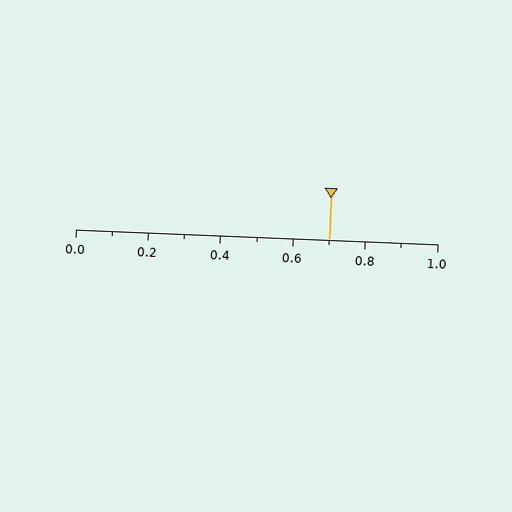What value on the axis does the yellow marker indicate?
The marker indicates approximately 0.7.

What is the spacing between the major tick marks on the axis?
The major ticks are spaced 0.2 apart.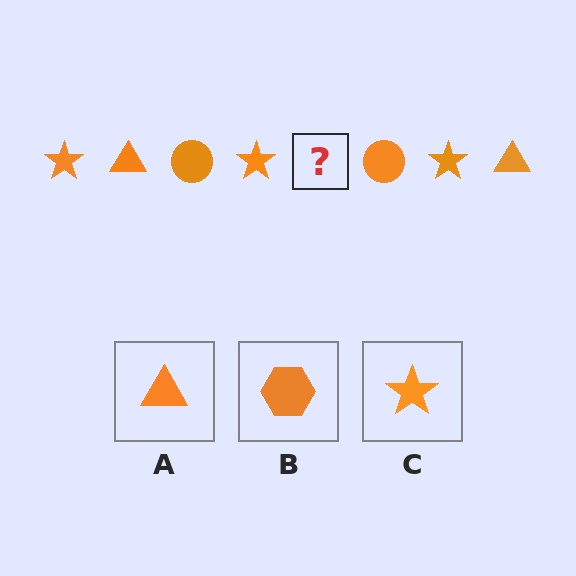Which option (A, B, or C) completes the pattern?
A.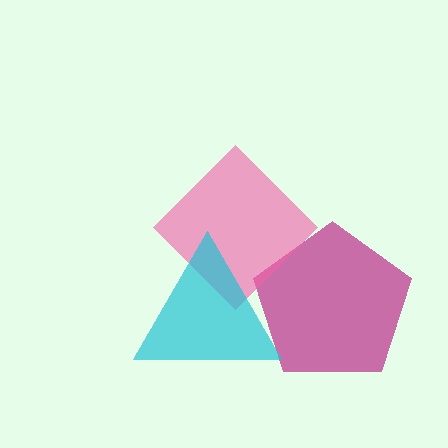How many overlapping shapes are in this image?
There are 3 overlapping shapes in the image.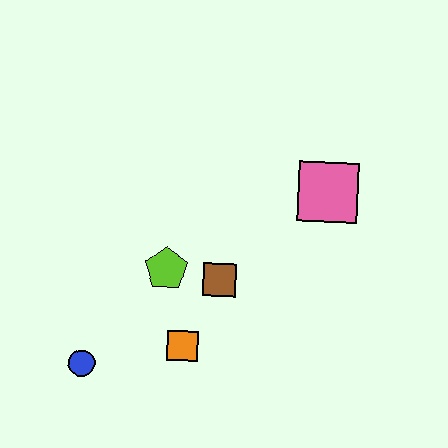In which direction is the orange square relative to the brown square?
The orange square is below the brown square.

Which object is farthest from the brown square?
The blue circle is farthest from the brown square.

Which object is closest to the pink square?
The brown square is closest to the pink square.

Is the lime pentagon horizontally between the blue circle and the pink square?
Yes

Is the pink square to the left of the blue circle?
No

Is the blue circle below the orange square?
Yes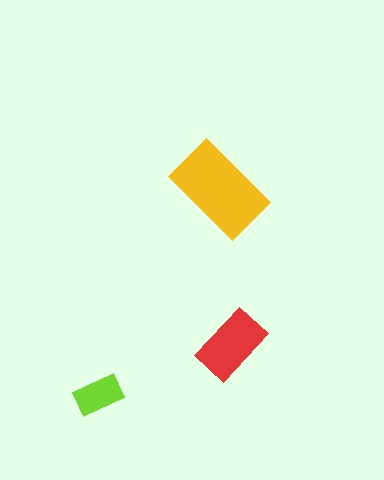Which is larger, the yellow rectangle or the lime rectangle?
The yellow one.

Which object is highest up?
The yellow rectangle is topmost.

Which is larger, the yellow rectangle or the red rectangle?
The yellow one.